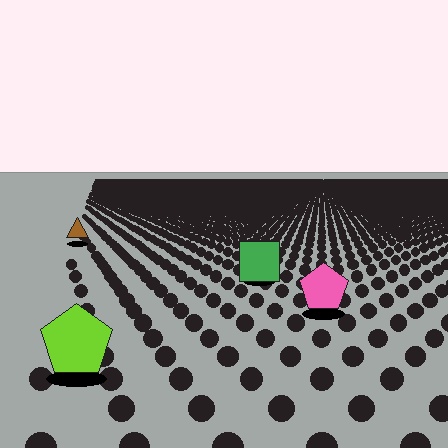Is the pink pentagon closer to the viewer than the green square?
Yes. The pink pentagon is closer — you can tell from the texture gradient: the ground texture is coarser near it.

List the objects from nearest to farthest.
From nearest to farthest: the lime pentagon, the pink pentagon, the green square, the brown triangle.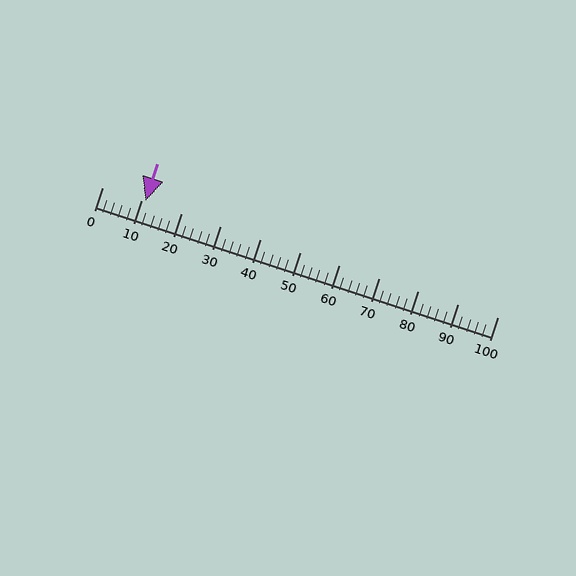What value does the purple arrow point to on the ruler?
The purple arrow points to approximately 11.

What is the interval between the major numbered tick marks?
The major tick marks are spaced 10 units apart.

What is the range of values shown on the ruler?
The ruler shows values from 0 to 100.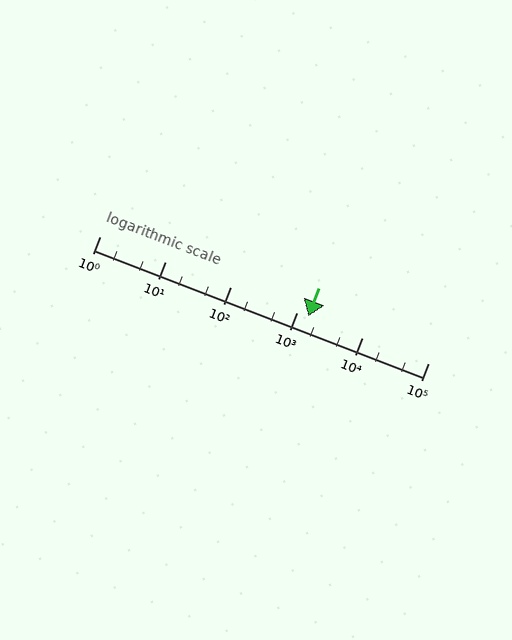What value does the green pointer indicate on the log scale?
The pointer indicates approximately 1500.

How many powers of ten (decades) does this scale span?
The scale spans 5 decades, from 1 to 100000.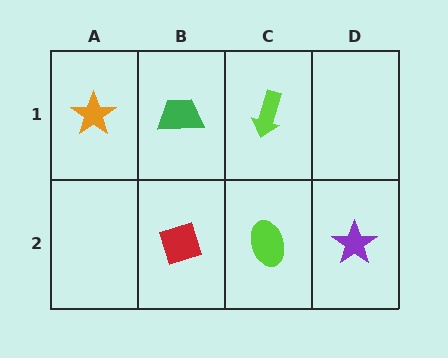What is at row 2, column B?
A red diamond.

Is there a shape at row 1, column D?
No, that cell is empty.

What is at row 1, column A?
An orange star.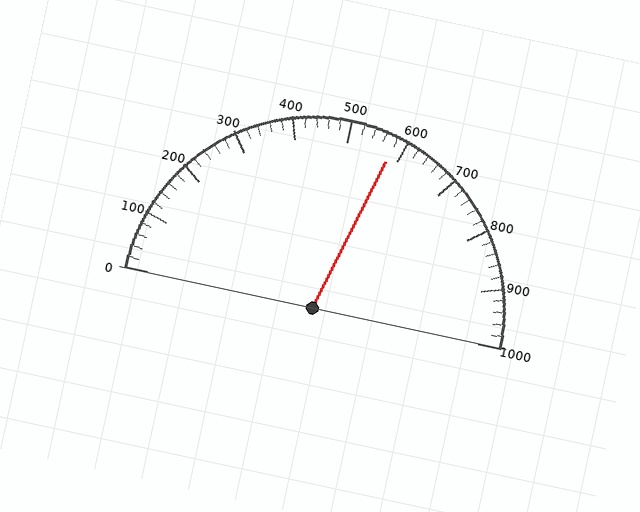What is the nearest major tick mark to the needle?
The nearest major tick mark is 600.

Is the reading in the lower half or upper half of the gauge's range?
The reading is in the upper half of the range (0 to 1000).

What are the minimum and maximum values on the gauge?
The gauge ranges from 0 to 1000.